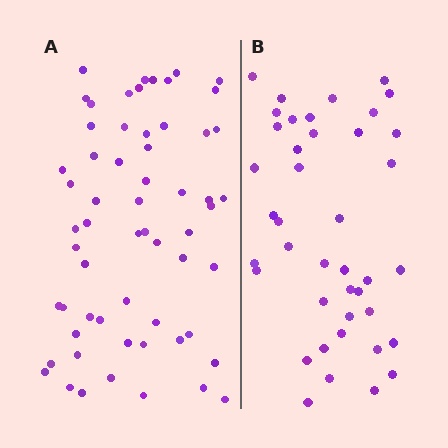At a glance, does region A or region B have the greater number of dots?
Region A (the left region) has more dots.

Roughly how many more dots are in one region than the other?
Region A has approximately 20 more dots than region B.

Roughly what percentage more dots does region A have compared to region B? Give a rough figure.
About 45% more.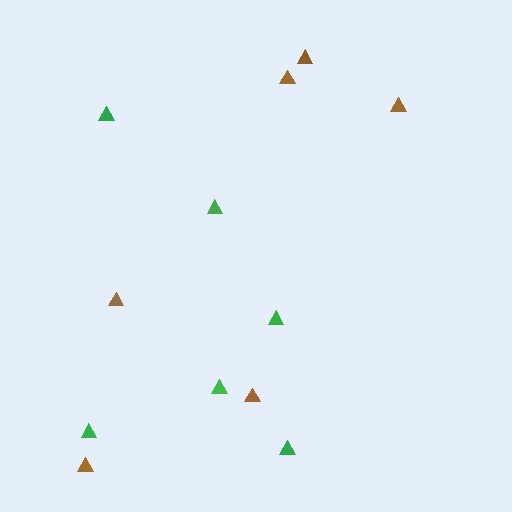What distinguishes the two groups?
There are 2 groups: one group of green triangles (6) and one group of brown triangles (6).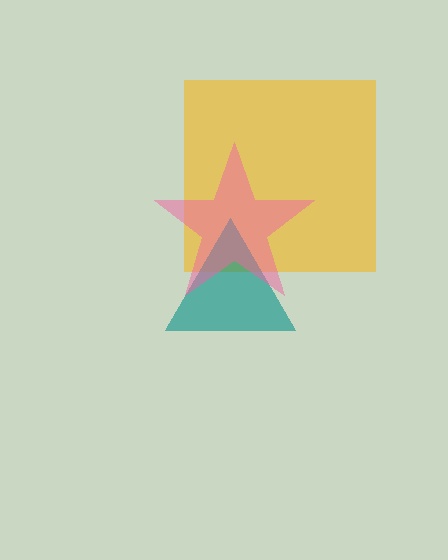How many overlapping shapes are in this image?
There are 3 overlapping shapes in the image.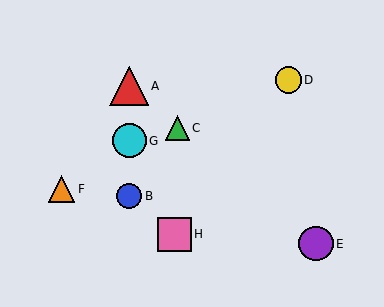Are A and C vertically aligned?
No, A is at x≈129 and C is at x≈177.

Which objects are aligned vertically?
Objects A, B, G are aligned vertically.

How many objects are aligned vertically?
3 objects (A, B, G) are aligned vertically.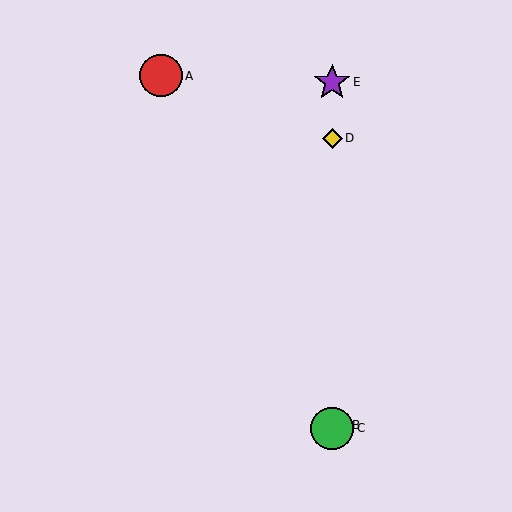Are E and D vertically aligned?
Yes, both are at x≈332.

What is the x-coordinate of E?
Object E is at x≈332.